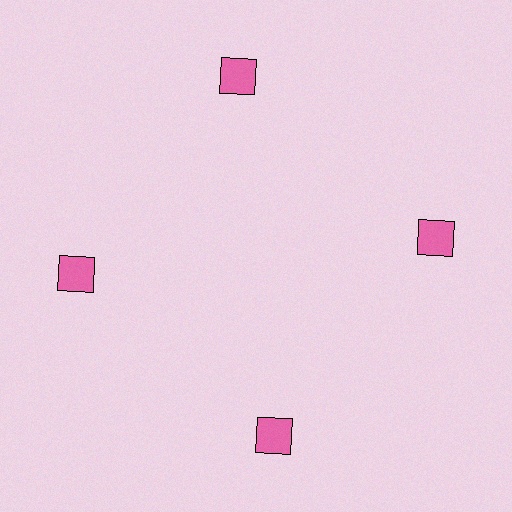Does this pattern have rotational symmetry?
Yes, this pattern has 4-fold rotational symmetry. It looks the same after rotating 90 degrees around the center.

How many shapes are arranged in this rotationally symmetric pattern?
There are 4 shapes, arranged in 4 groups of 1.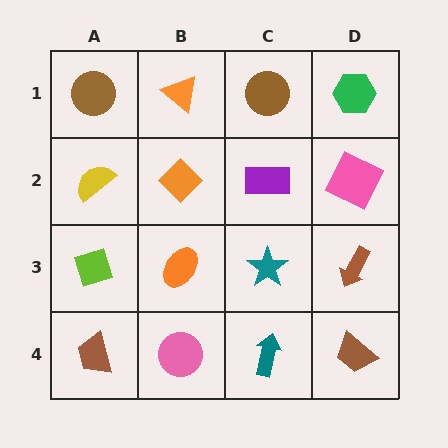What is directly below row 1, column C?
A purple rectangle.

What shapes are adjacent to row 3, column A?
A yellow semicircle (row 2, column A), a brown trapezoid (row 4, column A), an orange ellipse (row 3, column B).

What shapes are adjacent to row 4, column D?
A brown arrow (row 3, column D), a teal arrow (row 4, column C).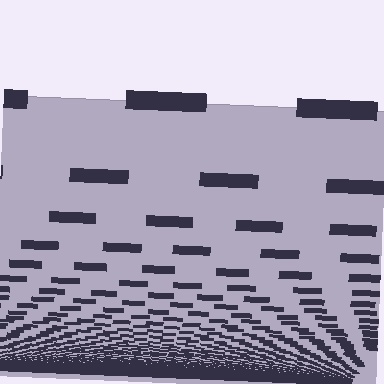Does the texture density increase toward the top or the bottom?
Density increases toward the bottom.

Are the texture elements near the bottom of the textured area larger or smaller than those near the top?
Smaller. The gradient is inverted — elements near the bottom are smaller and denser.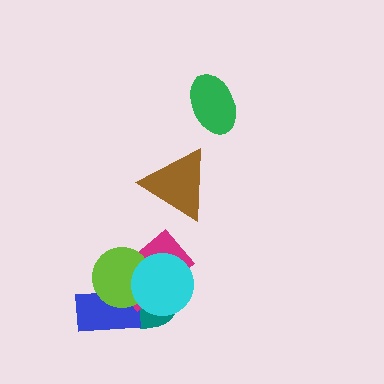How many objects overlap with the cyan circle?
3 objects overlap with the cyan circle.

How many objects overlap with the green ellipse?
0 objects overlap with the green ellipse.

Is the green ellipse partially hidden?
No, no other shape covers it.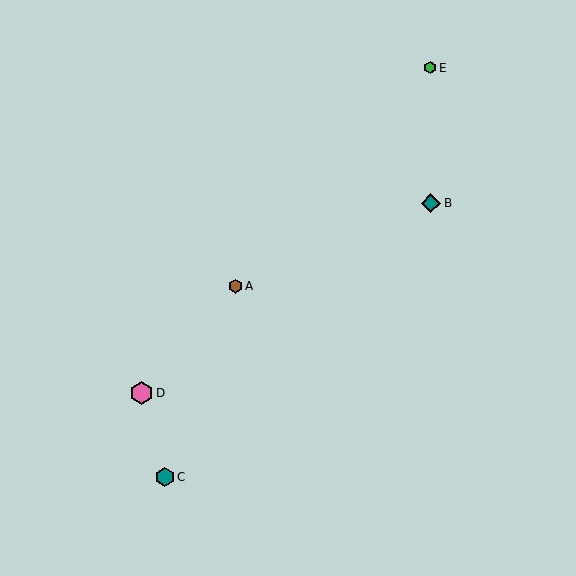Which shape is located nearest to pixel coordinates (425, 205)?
The teal diamond (labeled B) at (431, 203) is nearest to that location.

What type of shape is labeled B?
Shape B is a teal diamond.